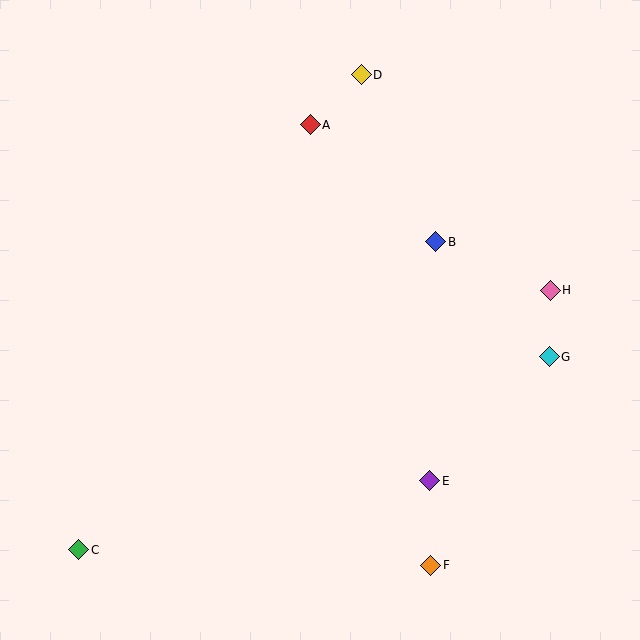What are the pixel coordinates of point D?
Point D is at (361, 75).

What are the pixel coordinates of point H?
Point H is at (550, 290).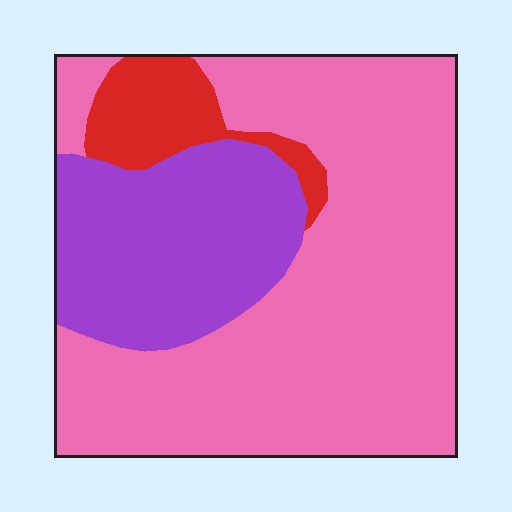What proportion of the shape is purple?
Purple takes up about one quarter (1/4) of the shape.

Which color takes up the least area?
Red, at roughly 10%.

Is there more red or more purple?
Purple.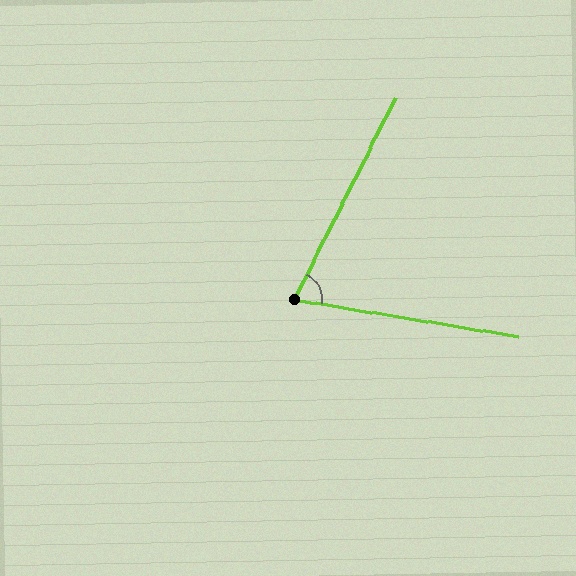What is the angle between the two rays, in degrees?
Approximately 73 degrees.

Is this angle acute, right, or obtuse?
It is acute.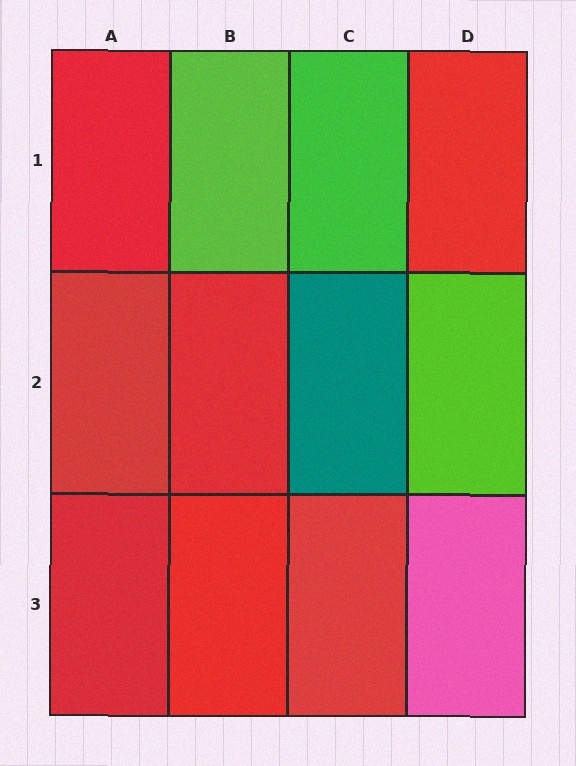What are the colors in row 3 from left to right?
Red, red, red, pink.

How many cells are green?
1 cell is green.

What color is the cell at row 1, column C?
Green.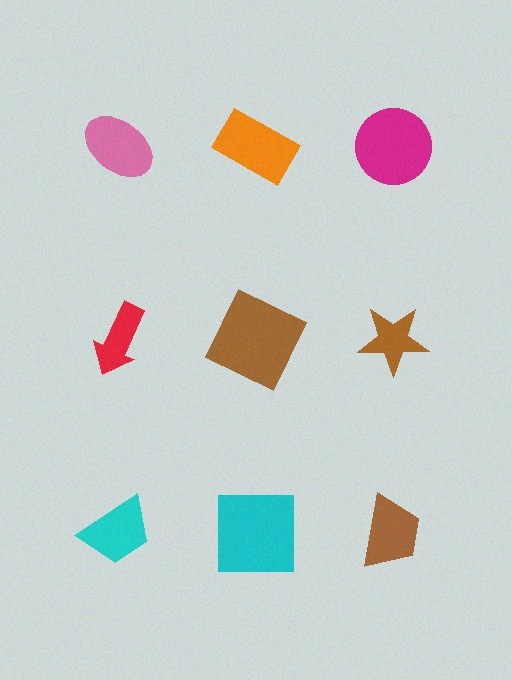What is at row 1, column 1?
A pink ellipse.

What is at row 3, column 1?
A cyan trapezoid.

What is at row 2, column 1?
A red arrow.